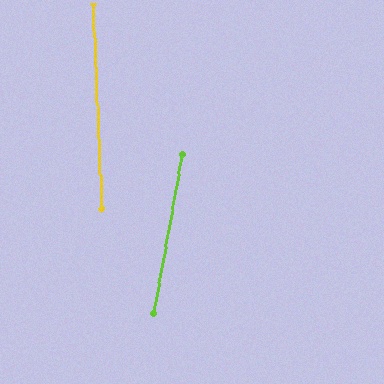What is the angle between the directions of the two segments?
Approximately 12 degrees.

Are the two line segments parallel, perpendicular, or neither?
Neither parallel nor perpendicular — they differ by about 12°.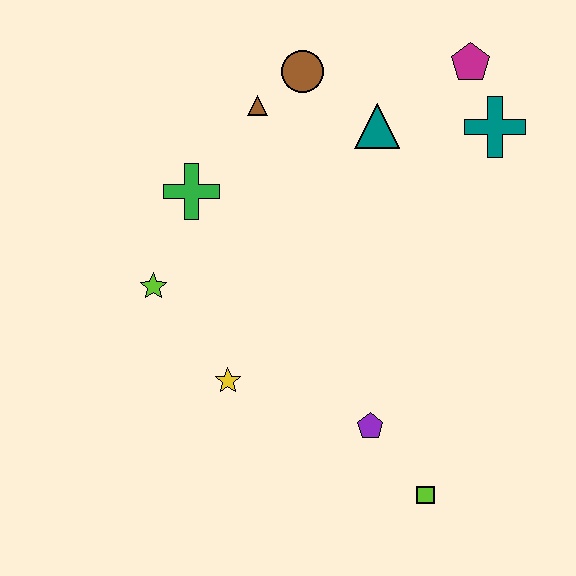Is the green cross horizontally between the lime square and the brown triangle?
No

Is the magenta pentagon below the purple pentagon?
No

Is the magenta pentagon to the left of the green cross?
No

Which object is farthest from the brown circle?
The lime square is farthest from the brown circle.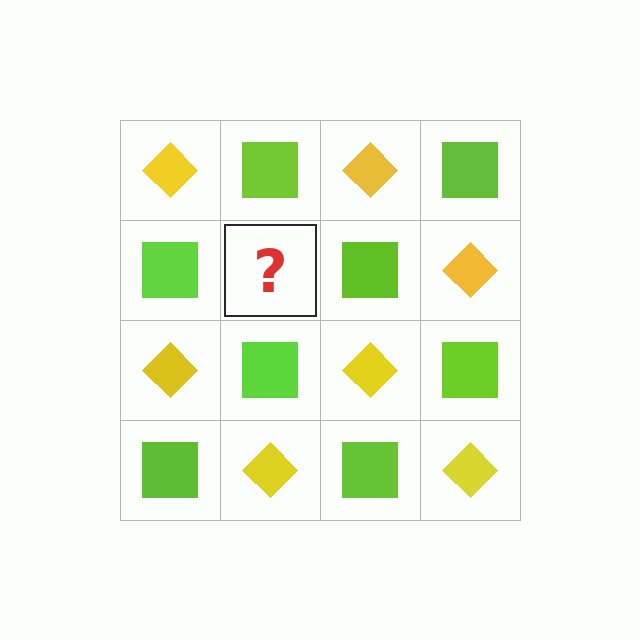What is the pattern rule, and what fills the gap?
The rule is that it alternates yellow diamond and lime square in a checkerboard pattern. The gap should be filled with a yellow diamond.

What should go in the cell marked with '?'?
The missing cell should contain a yellow diamond.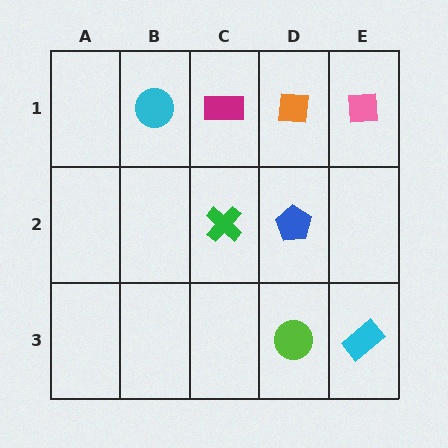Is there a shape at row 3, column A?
No, that cell is empty.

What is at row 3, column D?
A lime circle.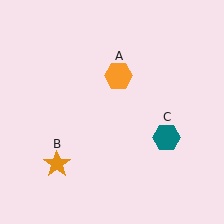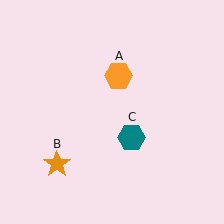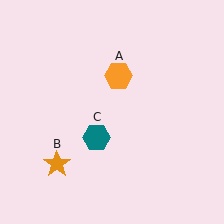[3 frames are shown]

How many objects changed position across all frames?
1 object changed position: teal hexagon (object C).